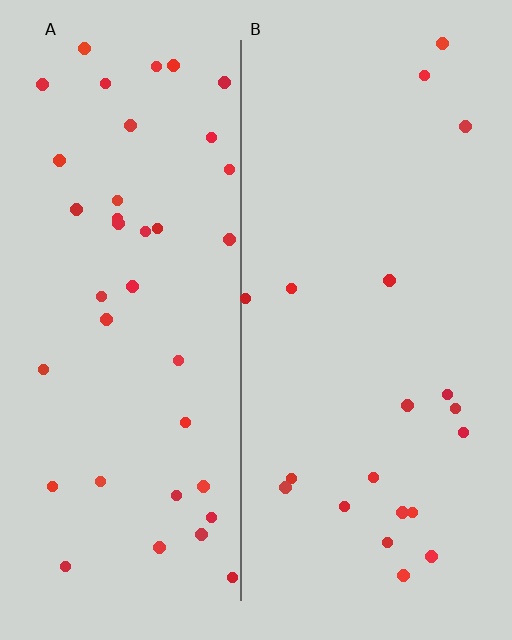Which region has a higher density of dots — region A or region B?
A (the left).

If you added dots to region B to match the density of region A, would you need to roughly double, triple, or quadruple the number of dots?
Approximately double.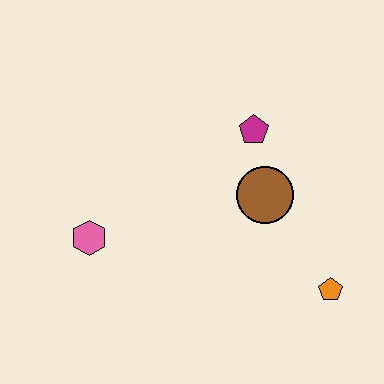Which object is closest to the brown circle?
The magenta pentagon is closest to the brown circle.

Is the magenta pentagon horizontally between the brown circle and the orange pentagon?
No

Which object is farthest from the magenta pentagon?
The pink hexagon is farthest from the magenta pentagon.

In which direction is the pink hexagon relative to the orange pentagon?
The pink hexagon is to the left of the orange pentagon.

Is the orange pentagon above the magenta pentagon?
No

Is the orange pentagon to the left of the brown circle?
No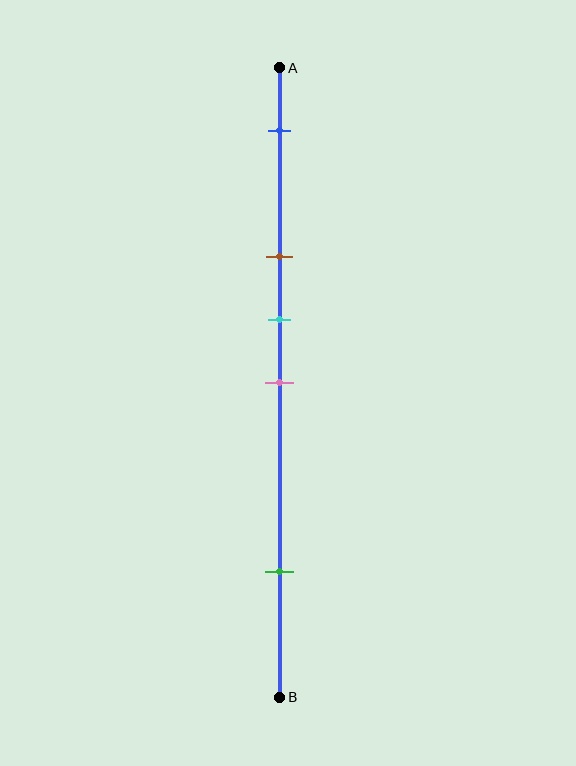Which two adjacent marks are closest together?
The cyan and pink marks are the closest adjacent pair.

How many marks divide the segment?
There are 5 marks dividing the segment.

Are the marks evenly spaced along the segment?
No, the marks are not evenly spaced.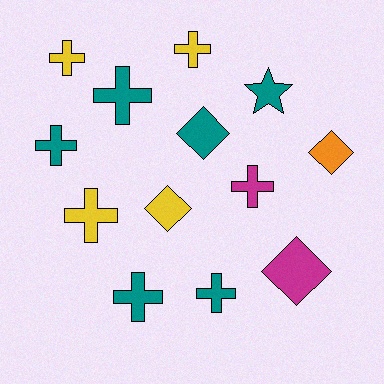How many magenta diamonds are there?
There is 1 magenta diamond.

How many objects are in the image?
There are 13 objects.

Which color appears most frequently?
Teal, with 6 objects.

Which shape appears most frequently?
Cross, with 8 objects.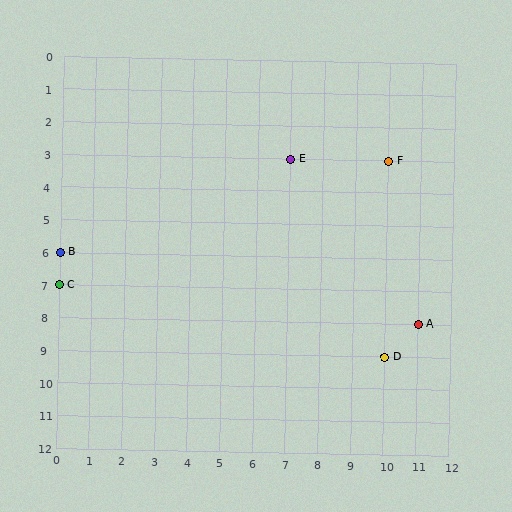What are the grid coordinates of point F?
Point F is at grid coordinates (10, 3).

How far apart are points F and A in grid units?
Points F and A are 1 column and 5 rows apart (about 5.1 grid units diagonally).